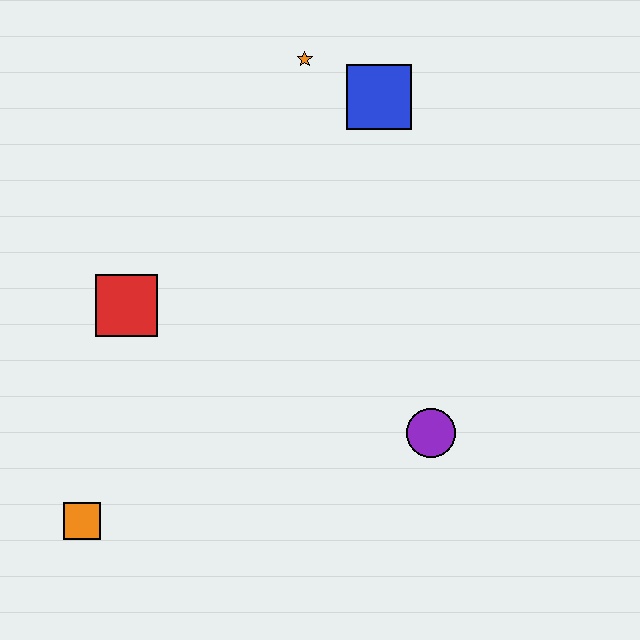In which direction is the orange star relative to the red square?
The orange star is above the red square.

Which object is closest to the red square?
The orange square is closest to the red square.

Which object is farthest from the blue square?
The orange square is farthest from the blue square.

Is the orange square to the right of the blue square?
No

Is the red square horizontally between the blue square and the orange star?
No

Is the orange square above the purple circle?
No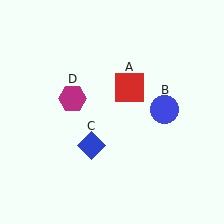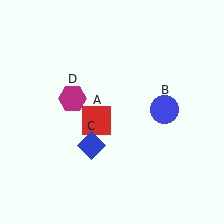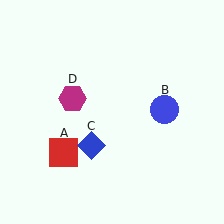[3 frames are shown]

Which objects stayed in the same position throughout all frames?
Blue circle (object B) and blue diamond (object C) and magenta hexagon (object D) remained stationary.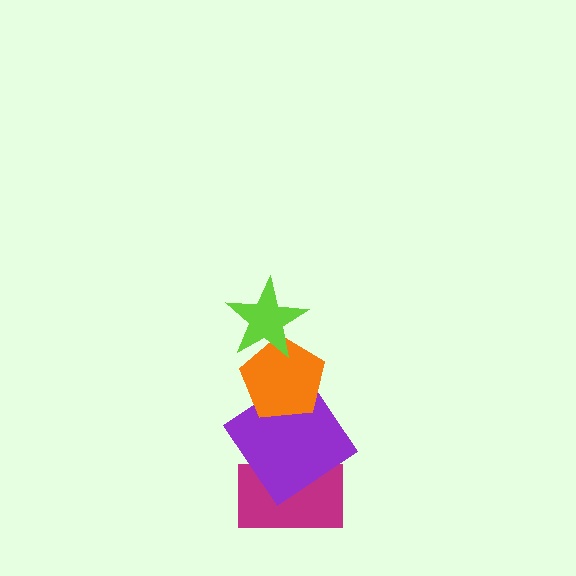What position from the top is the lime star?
The lime star is 1st from the top.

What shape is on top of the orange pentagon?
The lime star is on top of the orange pentagon.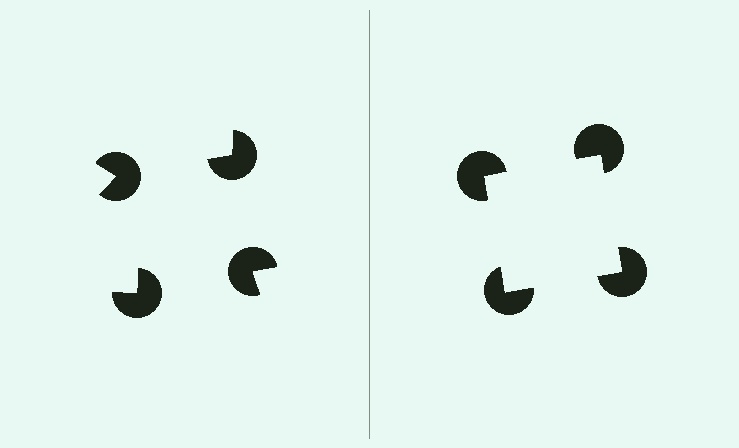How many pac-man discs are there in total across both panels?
8 — 4 on each side.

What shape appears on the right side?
An illusory square.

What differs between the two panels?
The pac-man discs are positioned identically on both sides; only the wedge orientations differ. On the right they align to a square; on the left they are misaligned.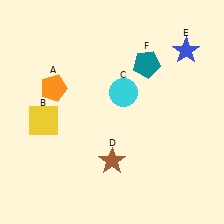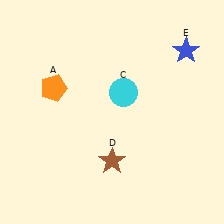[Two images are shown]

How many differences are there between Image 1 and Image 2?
There are 2 differences between the two images.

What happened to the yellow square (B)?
The yellow square (B) was removed in Image 2. It was in the bottom-left area of Image 1.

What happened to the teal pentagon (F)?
The teal pentagon (F) was removed in Image 2. It was in the top-right area of Image 1.